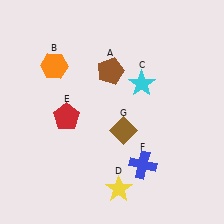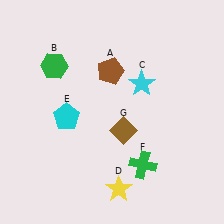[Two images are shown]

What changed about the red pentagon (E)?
In Image 1, E is red. In Image 2, it changed to cyan.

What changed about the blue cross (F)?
In Image 1, F is blue. In Image 2, it changed to green.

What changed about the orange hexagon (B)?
In Image 1, B is orange. In Image 2, it changed to green.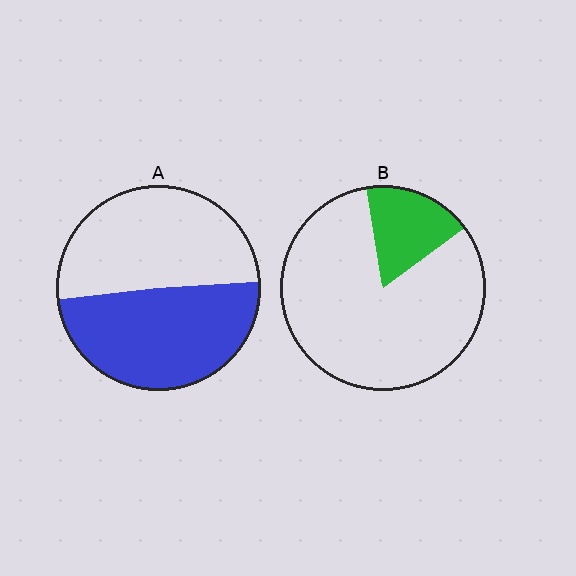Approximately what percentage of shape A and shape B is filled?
A is approximately 50% and B is approximately 20%.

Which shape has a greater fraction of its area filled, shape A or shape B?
Shape A.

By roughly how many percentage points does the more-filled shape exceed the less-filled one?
By roughly 30 percentage points (A over B).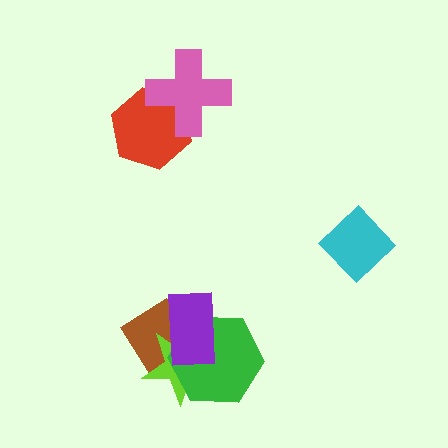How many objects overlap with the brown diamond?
3 objects overlap with the brown diamond.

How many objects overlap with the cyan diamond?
0 objects overlap with the cyan diamond.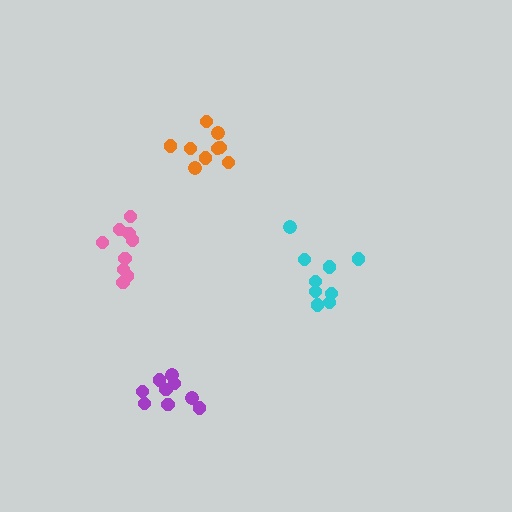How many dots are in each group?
Group 1: 9 dots, Group 2: 9 dots, Group 3: 9 dots, Group 4: 9 dots (36 total).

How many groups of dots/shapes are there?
There are 4 groups.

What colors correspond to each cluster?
The clusters are colored: cyan, pink, orange, purple.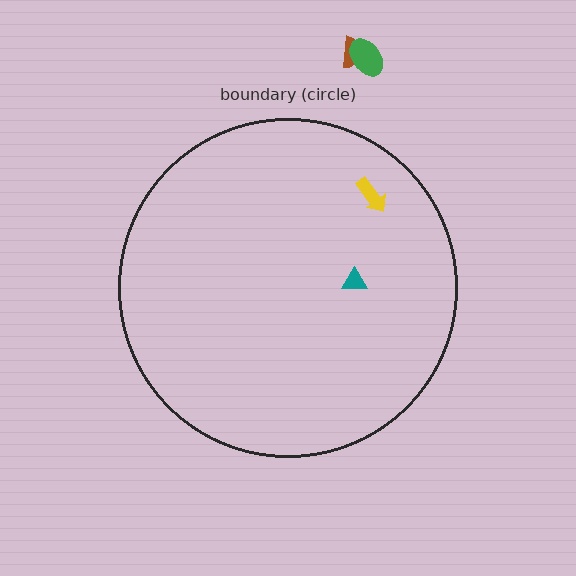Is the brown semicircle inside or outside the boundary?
Outside.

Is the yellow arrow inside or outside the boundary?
Inside.